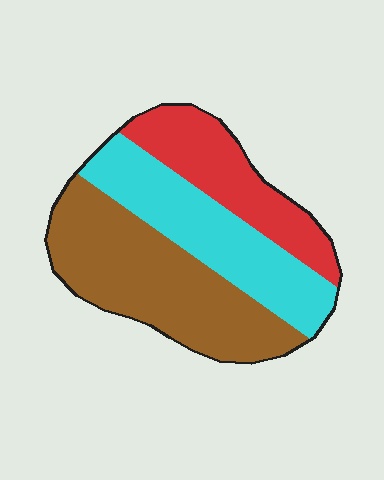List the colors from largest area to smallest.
From largest to smallest: brown, cyan, red.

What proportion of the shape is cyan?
Cyan covers 32% of the shape.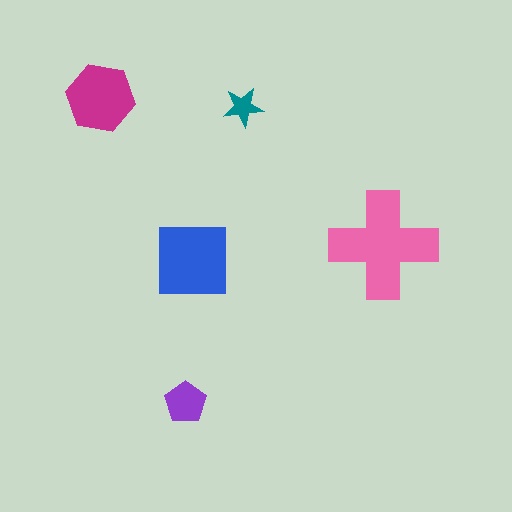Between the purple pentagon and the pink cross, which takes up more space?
The pink cross.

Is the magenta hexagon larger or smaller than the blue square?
Smaller.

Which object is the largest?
The pink cross.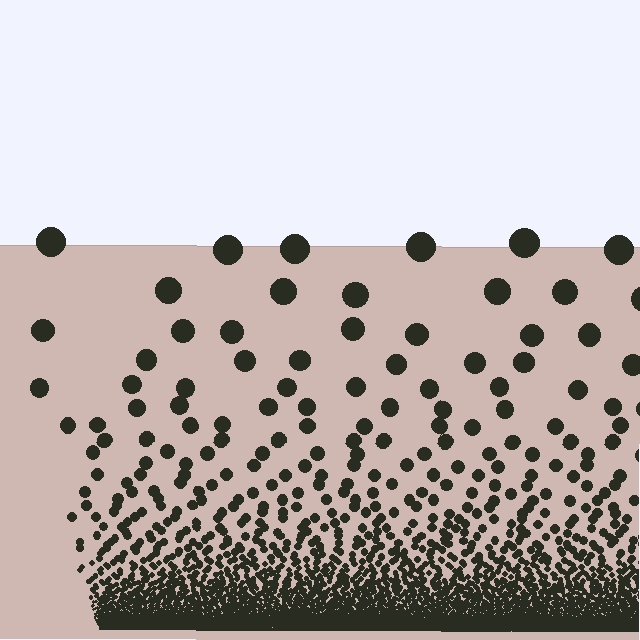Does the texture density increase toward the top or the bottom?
Density increases toward the bottom.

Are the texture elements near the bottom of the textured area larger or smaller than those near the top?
Smaller. The gradient is inverted — elements near the bottom are smaller and denser.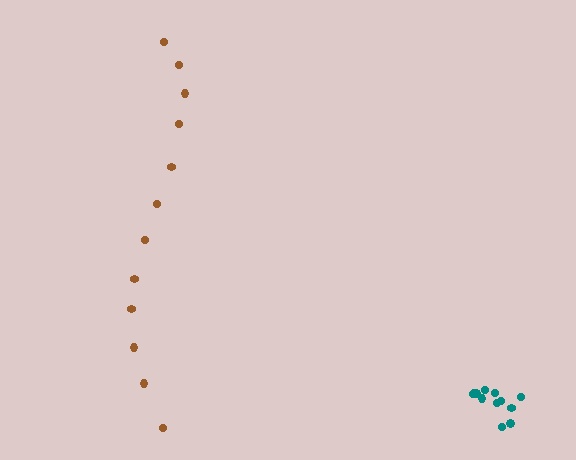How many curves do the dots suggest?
There are 2 distinct paths.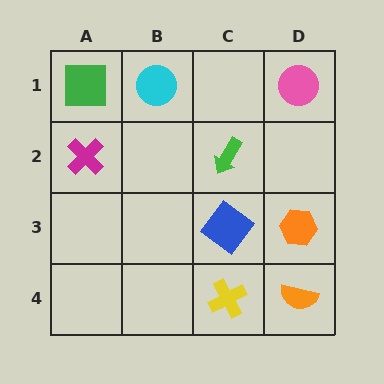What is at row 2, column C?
A green arrow.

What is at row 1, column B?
A cyan circle.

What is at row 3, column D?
An orange hexagon.